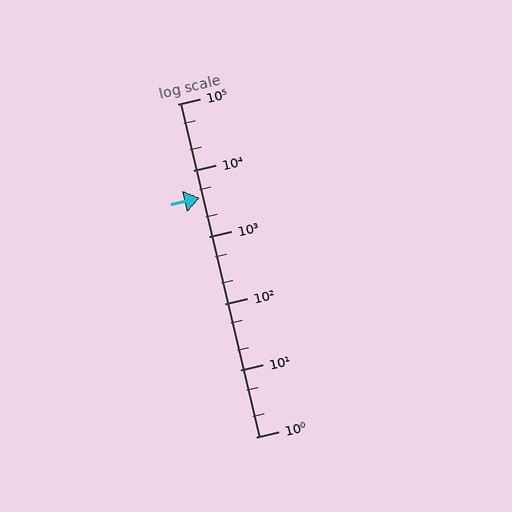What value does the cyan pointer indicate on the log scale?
The pointer indicates approximately 3900.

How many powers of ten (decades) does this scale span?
The scale spans 5 decades, from 1 to 100000.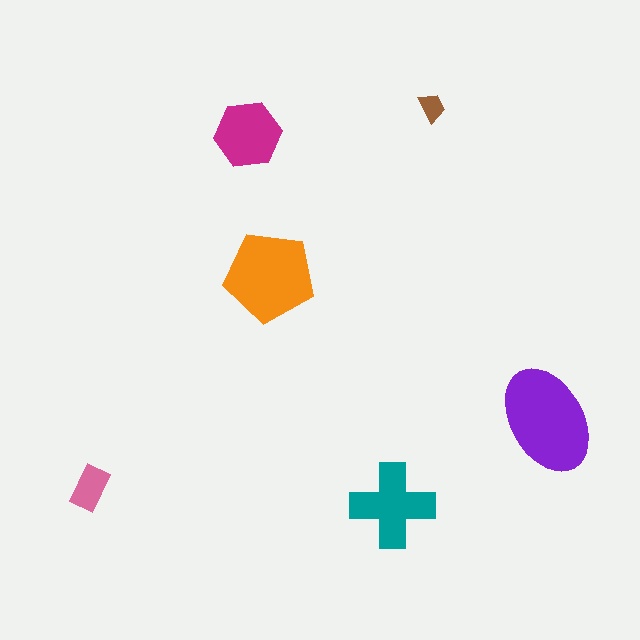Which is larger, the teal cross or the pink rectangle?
The teal cross.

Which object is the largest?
The purple ellipse.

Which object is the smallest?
The brown trapezoid.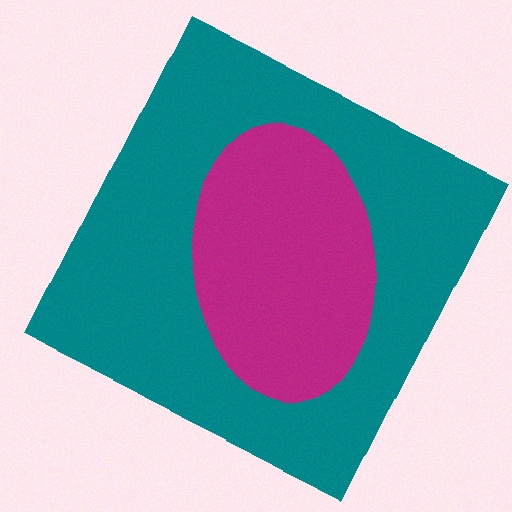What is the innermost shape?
The magenta ellipse.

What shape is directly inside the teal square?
The magenta ellipse.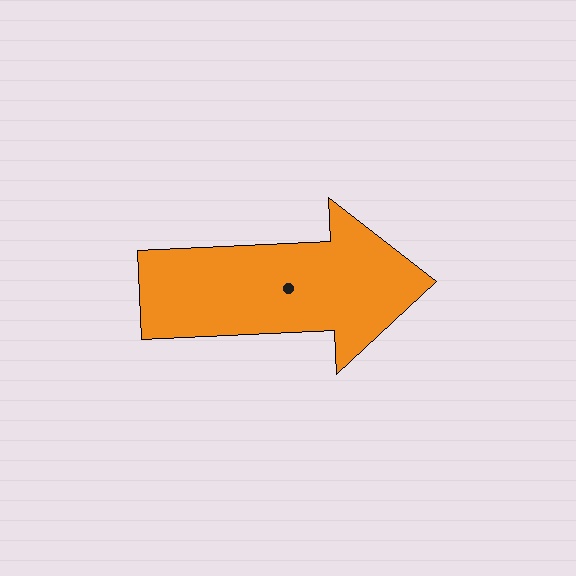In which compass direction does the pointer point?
East.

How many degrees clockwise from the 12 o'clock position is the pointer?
Approximately 87 degrees.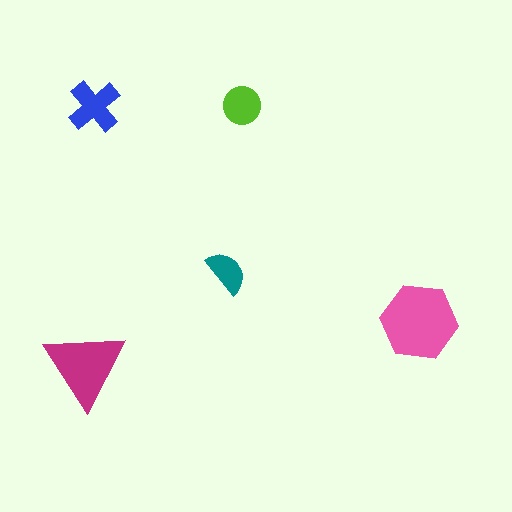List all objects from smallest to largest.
The teal semicircle, the lime circle, the blue cross, the magenta triangle, the pink hexagon.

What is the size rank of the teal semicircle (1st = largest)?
5th.